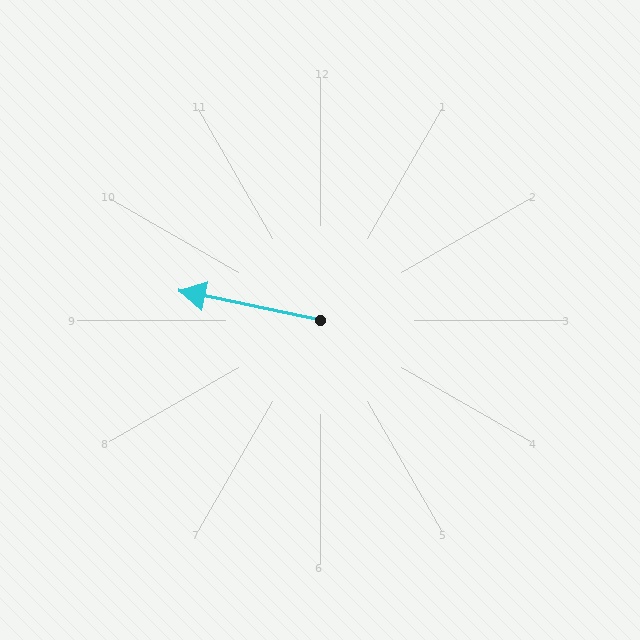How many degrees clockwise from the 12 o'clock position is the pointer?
Approximately 282 degrees.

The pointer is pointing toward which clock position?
Roughly 9 o'clock.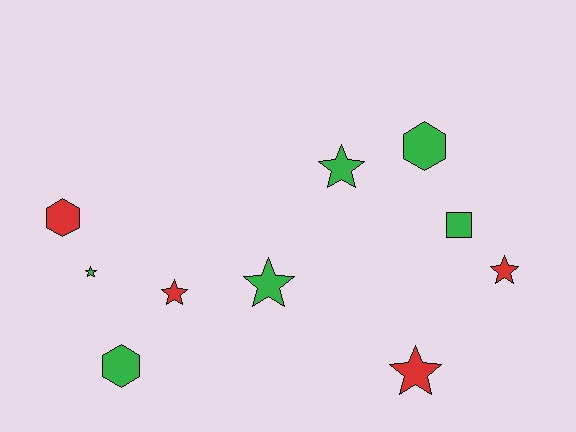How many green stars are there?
There are 3 green stars.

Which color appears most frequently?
Green, with 6 objects.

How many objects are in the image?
There are 10 objects.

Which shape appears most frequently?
Star, with 6 objects.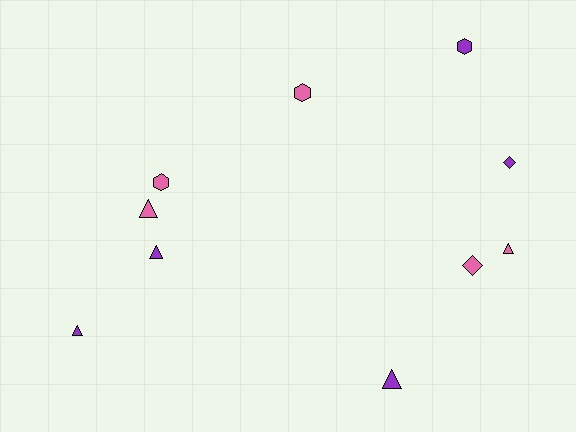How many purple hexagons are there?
There is 1 purple hexagon.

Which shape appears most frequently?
Triangle, with 5 objects.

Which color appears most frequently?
Pink, with 5 objects.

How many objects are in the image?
There are 10 objects.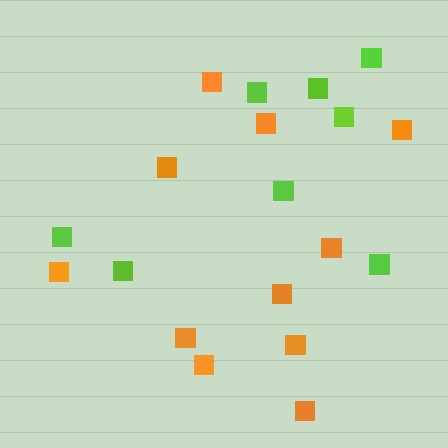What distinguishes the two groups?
There are 2 groups: one group of orange squares (11) and one group of lime squares (8).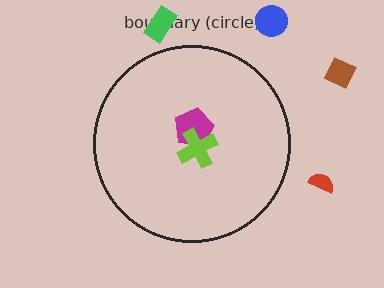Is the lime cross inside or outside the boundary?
Inside.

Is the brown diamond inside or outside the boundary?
Outside.